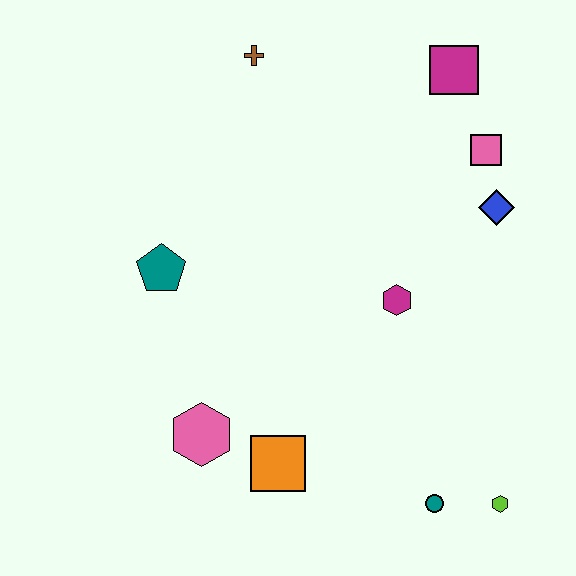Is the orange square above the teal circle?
Yes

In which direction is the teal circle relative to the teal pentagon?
The teal circle is to the right of the teal pentagon.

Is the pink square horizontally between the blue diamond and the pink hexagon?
Yes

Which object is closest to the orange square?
The pink hexagon is closest to the orange square.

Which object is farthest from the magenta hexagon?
The brown cross is farthest from the magenta hexagon.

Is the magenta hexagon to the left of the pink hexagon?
No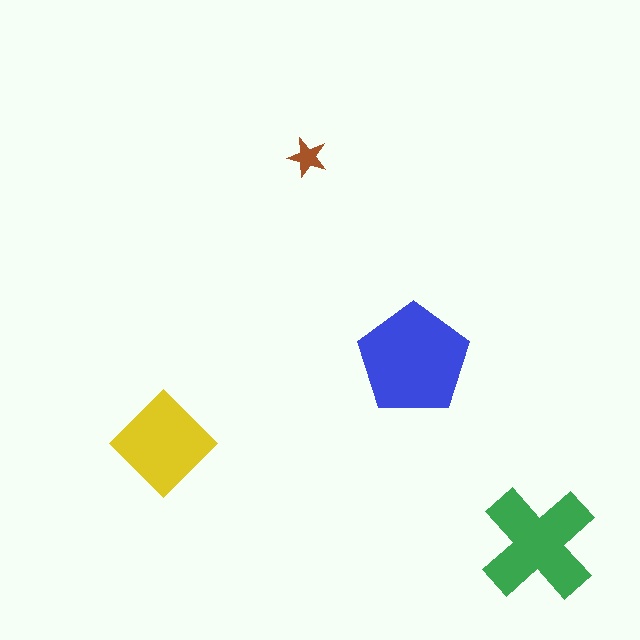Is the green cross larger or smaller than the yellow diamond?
Larger.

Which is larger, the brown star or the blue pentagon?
The blue pentagon.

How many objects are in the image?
There are 4 objects in the image.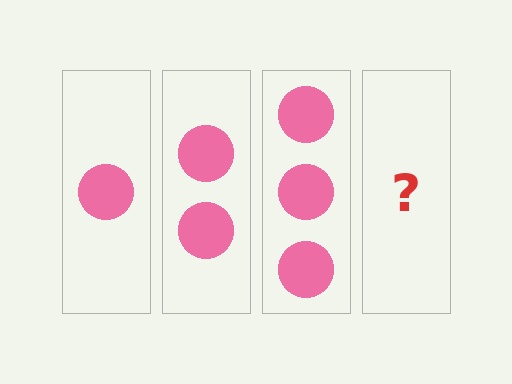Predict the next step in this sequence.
The next step is 4 circles.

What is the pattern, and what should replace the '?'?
The pattern is that each step adds one more circle. The '?' should be 4 circles.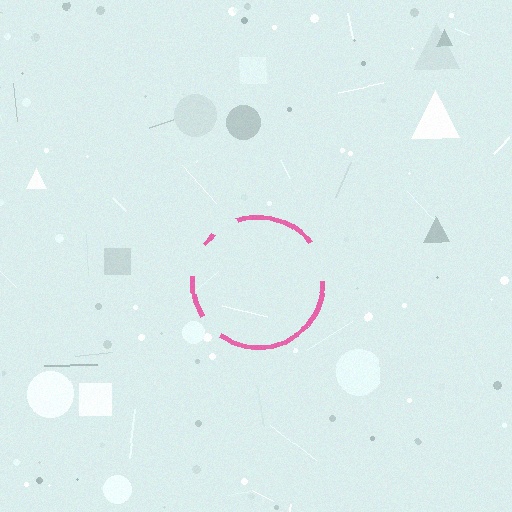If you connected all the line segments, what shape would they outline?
They would outline a circle.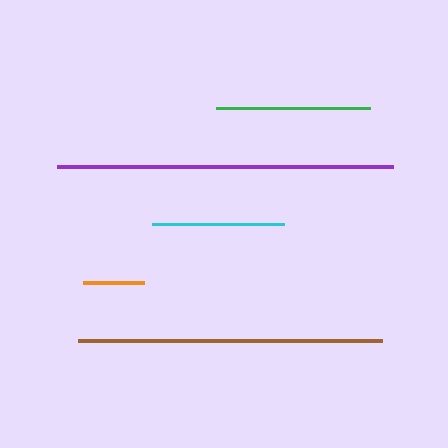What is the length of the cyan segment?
The cyan segment is approximately 132 pixels long.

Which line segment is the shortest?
The orange line is the shortest at approximately 61 pixels.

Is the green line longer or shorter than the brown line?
The brown line is longer than the green line.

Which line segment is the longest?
The purple line is the longest at approximately 335 pixels.